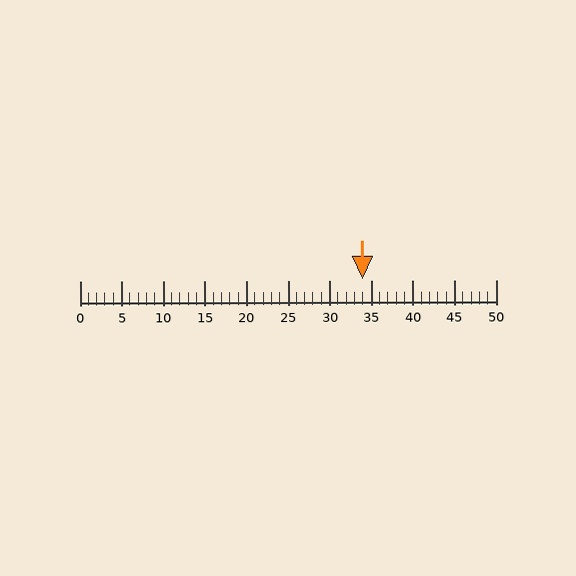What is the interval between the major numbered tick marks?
The major tick marks are spaced 5 units apart.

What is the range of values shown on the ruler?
The ruler shows values from 0 to 50.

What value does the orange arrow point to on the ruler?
The orange arrow points to approximately 34.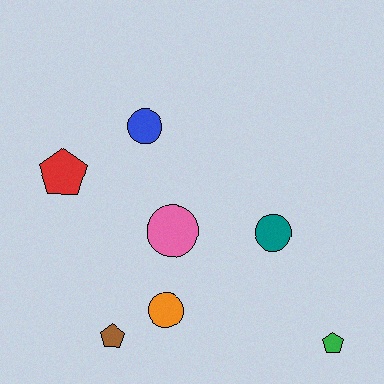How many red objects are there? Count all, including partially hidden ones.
There is 1 red object.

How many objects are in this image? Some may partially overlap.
There are 7 objects.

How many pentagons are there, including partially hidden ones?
There are 3 pentagons.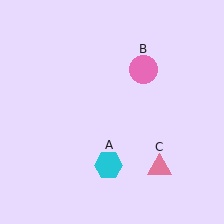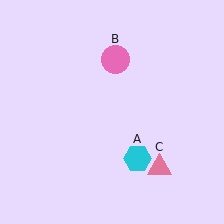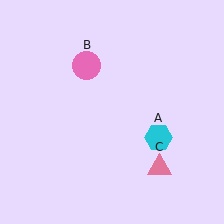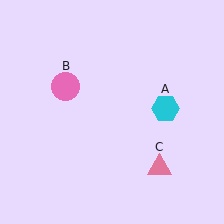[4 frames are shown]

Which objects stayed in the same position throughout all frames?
Pink triangle (object C) remained stationary.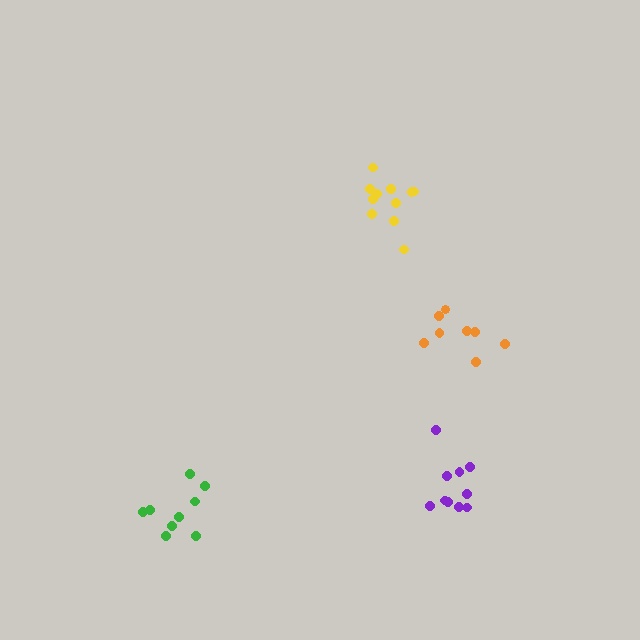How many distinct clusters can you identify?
There are 4 distinct clusters.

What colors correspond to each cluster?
The clusters are colored: purple, orange, yellow, green.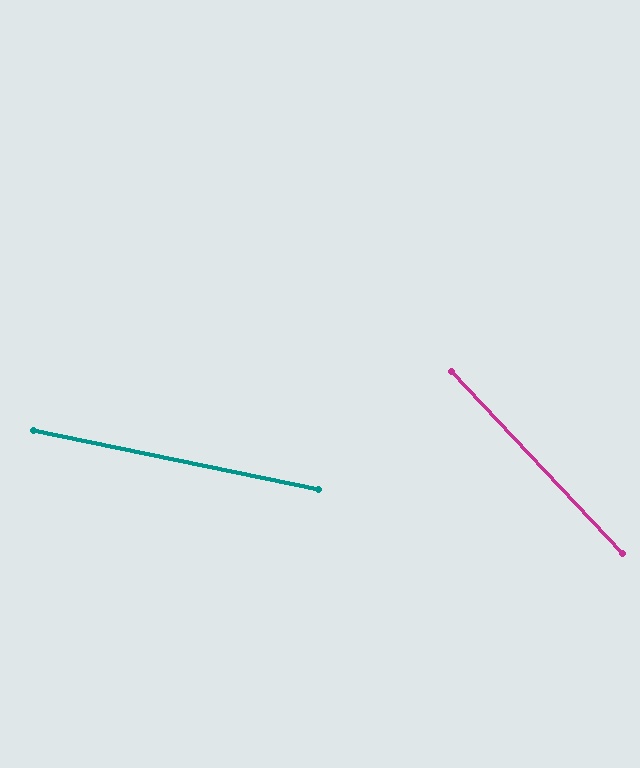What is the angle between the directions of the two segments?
Approximately 35 degrees.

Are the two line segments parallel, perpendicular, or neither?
Neither parallel nor perpendicular — they differ by about 35°.